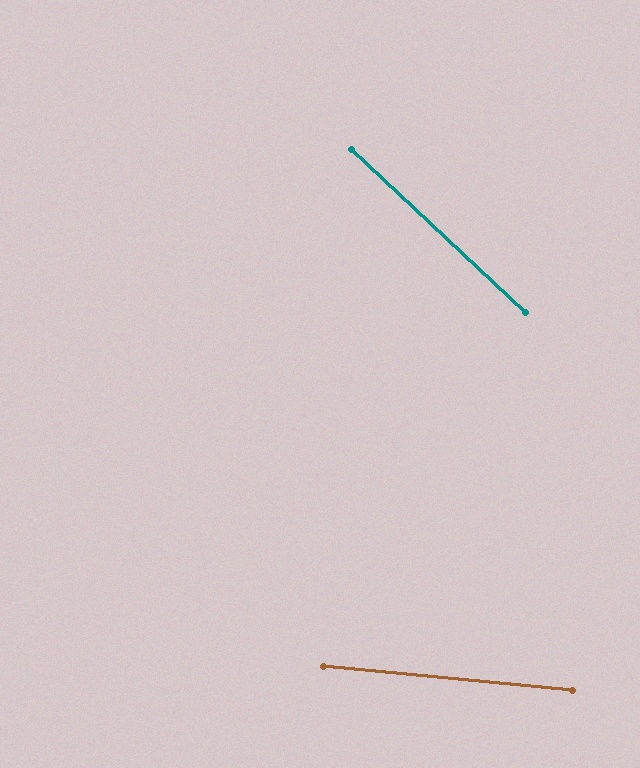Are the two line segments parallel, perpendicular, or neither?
Neither parallel nor perpendicular — they differ by about 38°.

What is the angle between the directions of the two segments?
Approximately 38 degrees.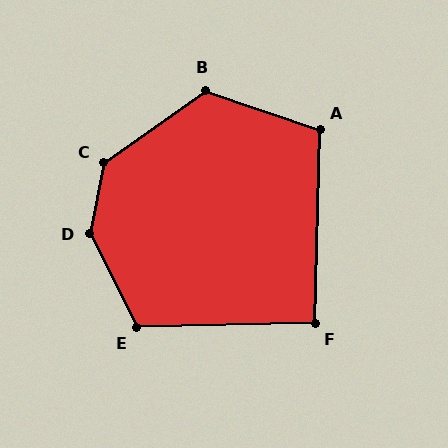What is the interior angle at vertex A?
Approximately 107 degrees (obtuse).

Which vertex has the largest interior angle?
D, at approximately 142 degrees.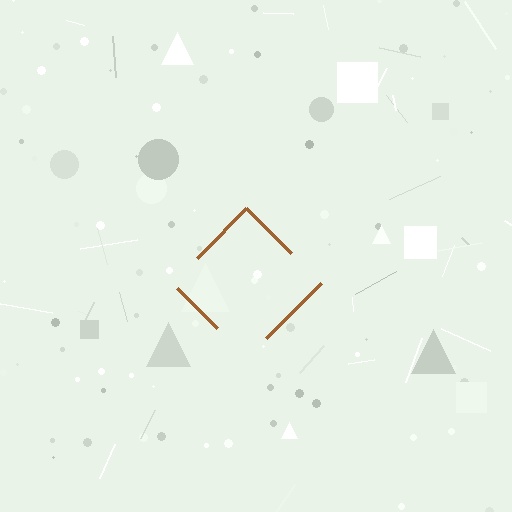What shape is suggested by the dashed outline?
The dashed outline suggests a diamond.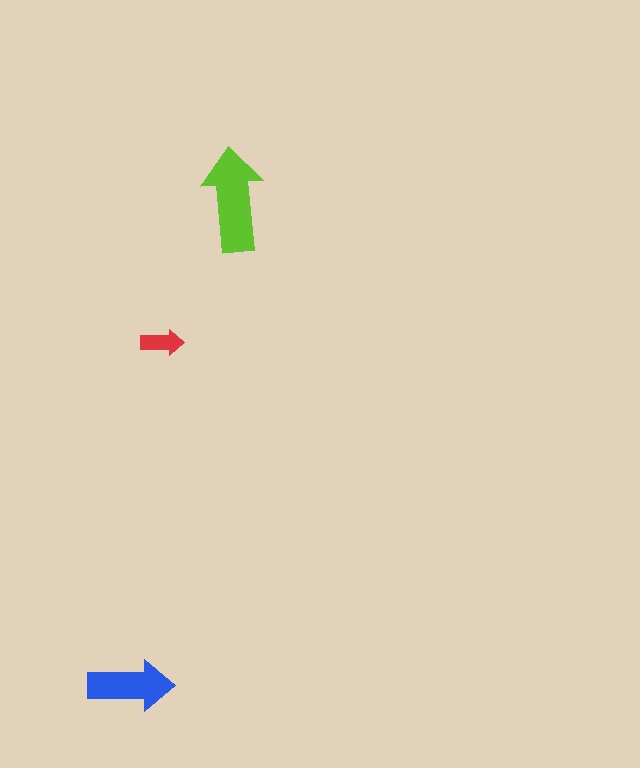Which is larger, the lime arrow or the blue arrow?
The lime one.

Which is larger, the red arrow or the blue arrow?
The blue one.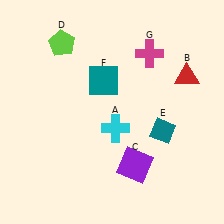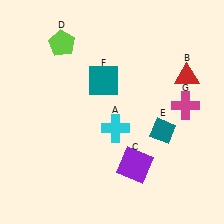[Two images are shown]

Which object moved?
The magenta cross (G) moved down.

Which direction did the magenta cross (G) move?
The magenta cross (G) moved down.